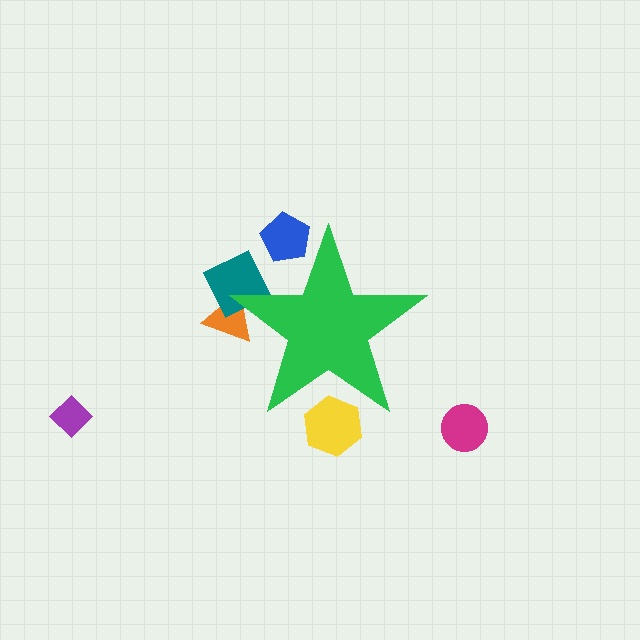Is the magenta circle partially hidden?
No, the magenta circle is fully visible.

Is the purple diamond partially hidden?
No, the purple diamond is fully visible.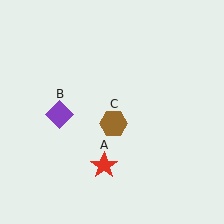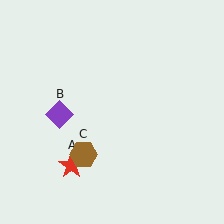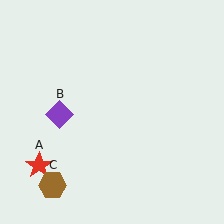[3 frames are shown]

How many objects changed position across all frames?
2 objects changed position: red star (object A), brown hexagon (object C).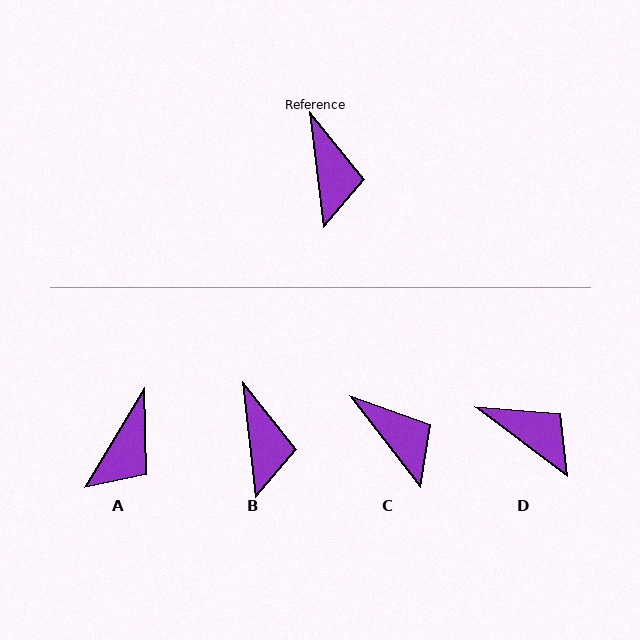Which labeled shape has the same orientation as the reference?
B.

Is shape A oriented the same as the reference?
No, it is off by about 38 degrees.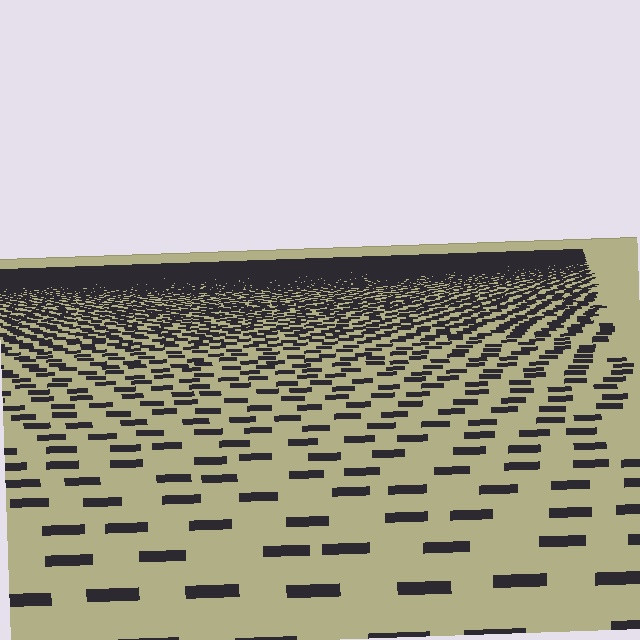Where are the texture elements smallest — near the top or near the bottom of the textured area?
Near the top.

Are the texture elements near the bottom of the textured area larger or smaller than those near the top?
Larger. Near the bottom, elements are closer to the viewer and appear at a bigger on-screen size.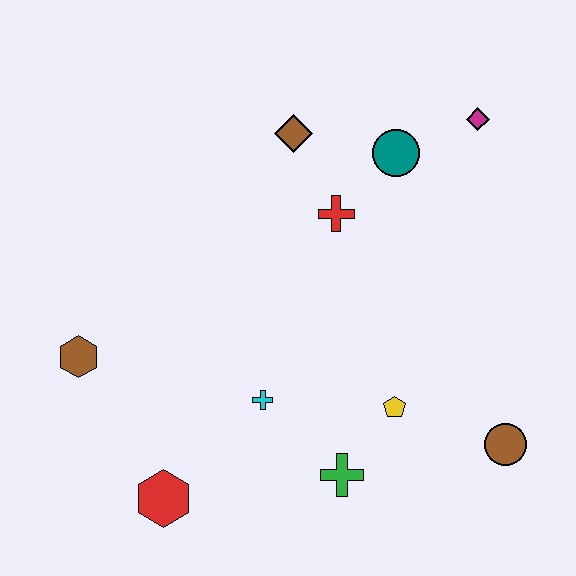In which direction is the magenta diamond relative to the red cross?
The magenta diamond is to the right of the red cross.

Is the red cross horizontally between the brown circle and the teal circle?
No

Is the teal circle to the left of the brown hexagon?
No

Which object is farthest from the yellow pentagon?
The brown hexagon is farthest from the yellow pentagon.